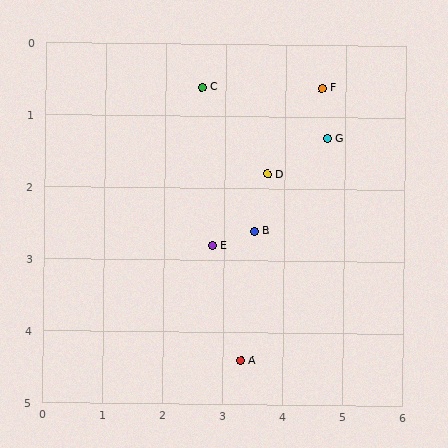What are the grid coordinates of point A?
Point A is at approximately (3.3, 4.4).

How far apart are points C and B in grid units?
Points C and B are about 2.2 grid units apart.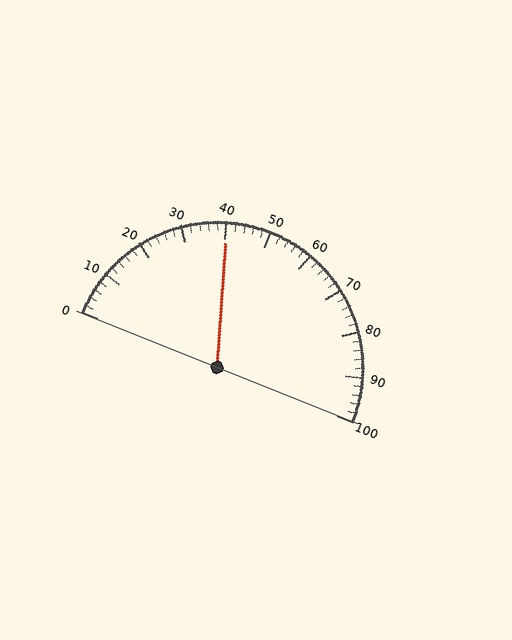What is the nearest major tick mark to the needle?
The nearest major tick mark is 40.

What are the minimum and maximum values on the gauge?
The gauge ranges from 0 to 100.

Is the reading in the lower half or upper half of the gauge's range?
The reading is in the lower half of the range (0 to 100).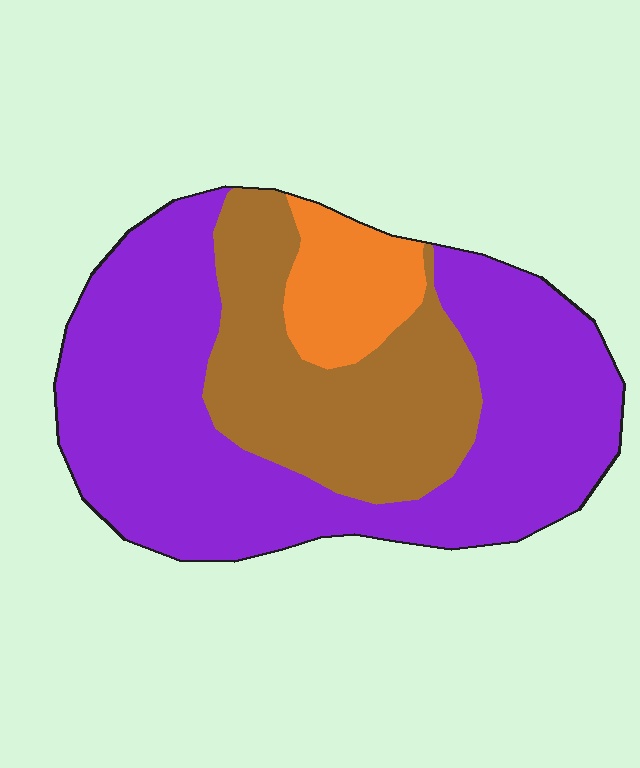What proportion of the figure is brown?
Brown covers roughly 30% of the figure.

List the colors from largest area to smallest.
From largest to smallest: purple, brown, orange.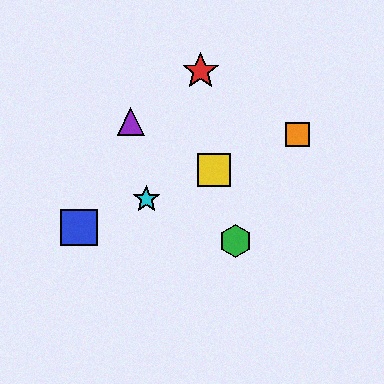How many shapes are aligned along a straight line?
4 shapes (the blue square, the yellow square, the orange square, the cyan star) are aligned along a straight line.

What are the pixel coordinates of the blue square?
The blue square is at (79, 228).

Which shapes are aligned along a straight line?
The blue square, the yellow square, the orange square, the cyan star are aligned along a straight line.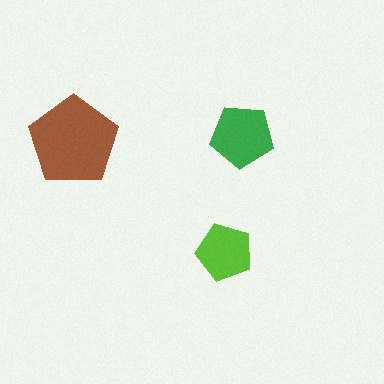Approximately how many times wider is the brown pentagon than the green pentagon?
About 1.5 times wider.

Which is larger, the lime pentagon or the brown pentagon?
The brown one.